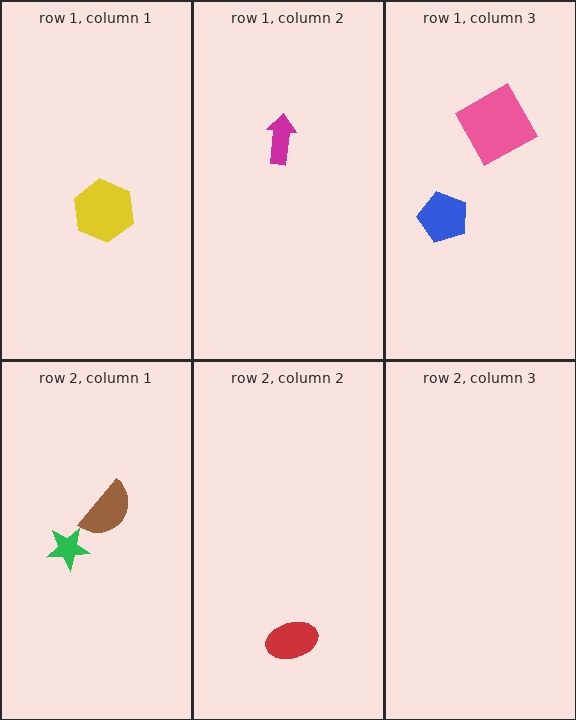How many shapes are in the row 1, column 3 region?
2.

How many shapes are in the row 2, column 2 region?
1.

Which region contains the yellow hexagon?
The row 1, column 1 region.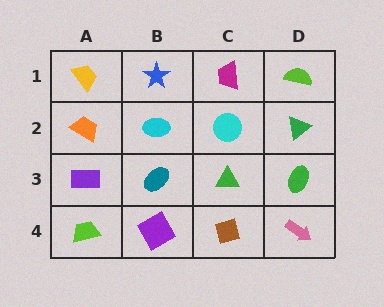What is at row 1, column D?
A lime semicircle.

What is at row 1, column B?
A blue star.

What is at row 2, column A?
An orange trapezoid.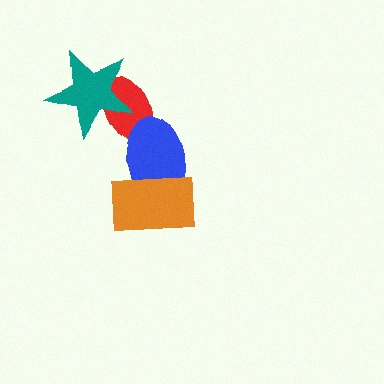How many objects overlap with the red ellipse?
2 objects overlap with the red ellipse.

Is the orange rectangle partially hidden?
No, no other shape covers it.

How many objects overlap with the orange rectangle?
1 object overlaps with the orange rectangle.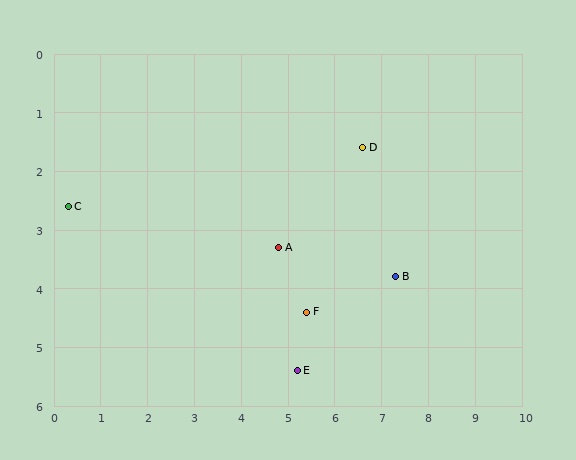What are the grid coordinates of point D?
Point D is at approximately (6.6, 1.6).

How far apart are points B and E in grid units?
Points B and E are about 2.6 grid units apart.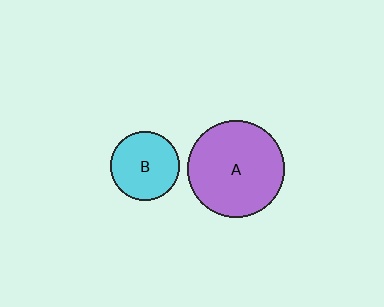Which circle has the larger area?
Circle A (purple).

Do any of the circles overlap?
No, none of the circles overlap.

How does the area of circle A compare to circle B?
Approximately 2.0 times.